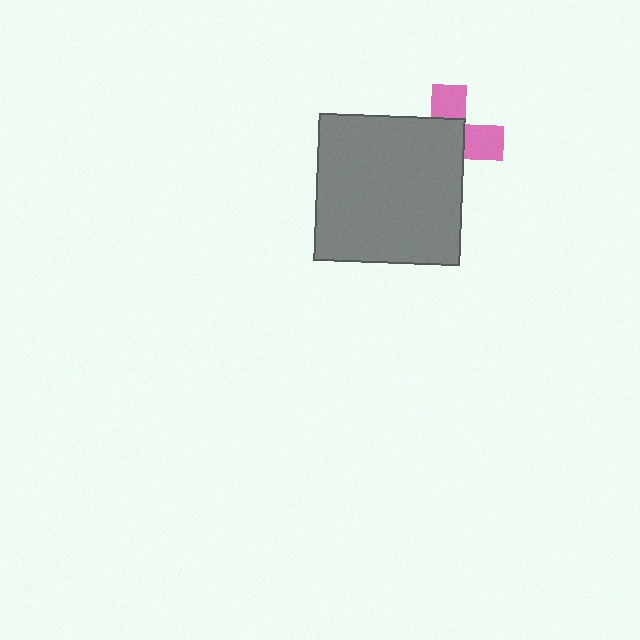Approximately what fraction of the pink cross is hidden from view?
Roughly 62% of the pink cross is hidden behind the gray square.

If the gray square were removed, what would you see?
You would see the complete pink cross.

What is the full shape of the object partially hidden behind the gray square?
The partially hidden object is a pink cross.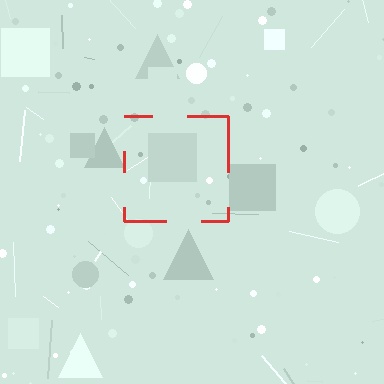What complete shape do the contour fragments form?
The contour fragments form a square.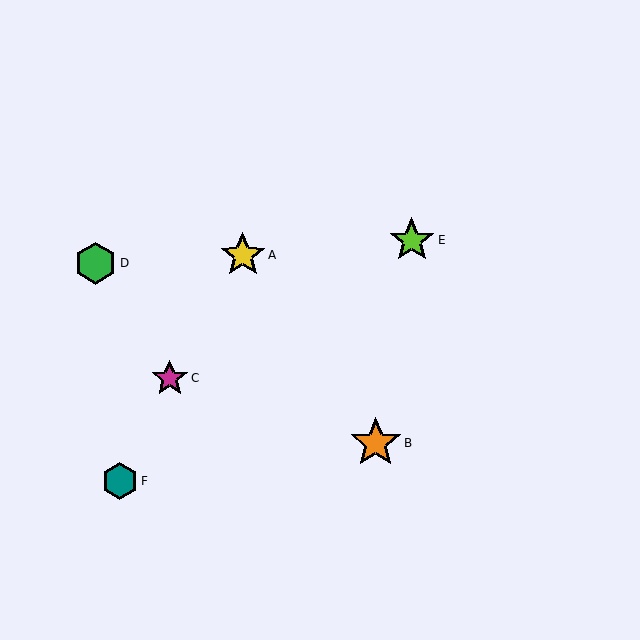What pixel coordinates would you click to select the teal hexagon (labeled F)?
Click at (120, 481) to select the teal hexagon F.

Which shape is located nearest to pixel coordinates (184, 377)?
The magenta star (labeled C) at (170, 378) is nearest to that location.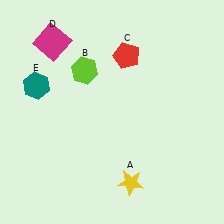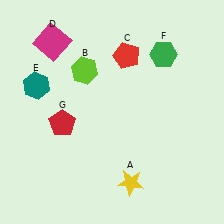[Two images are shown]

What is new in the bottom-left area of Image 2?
A red pentagon (G) was added in the bottom-left area of Image 2.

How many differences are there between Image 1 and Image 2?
There are 2 differences between the two images.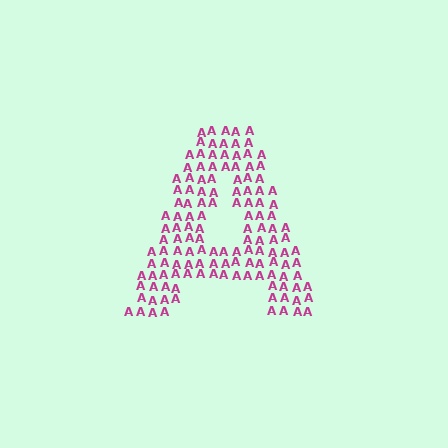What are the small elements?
The small elements are letter A's.